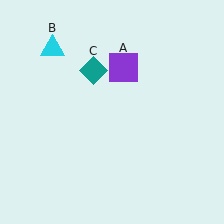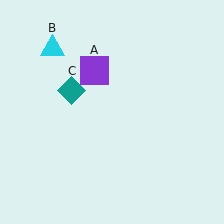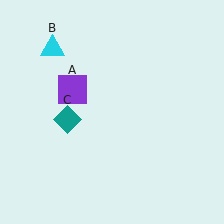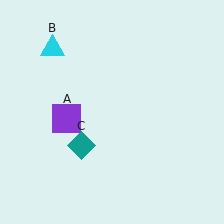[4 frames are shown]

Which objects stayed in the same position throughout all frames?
Cyan triangle (object B) remained stationary.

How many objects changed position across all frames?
2 objects changed position: purple square (object A), teal diamond (object C).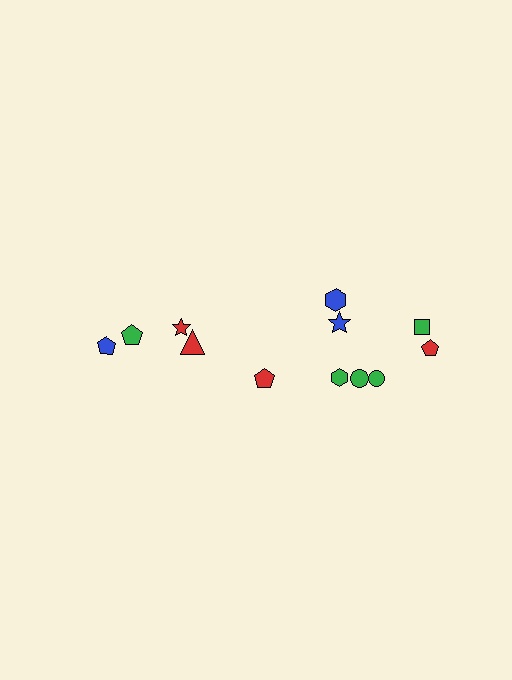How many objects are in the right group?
There are 8 objects.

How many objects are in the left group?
There are 4 objects.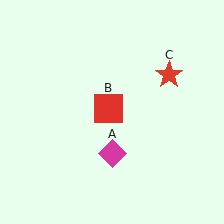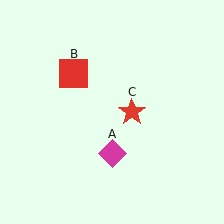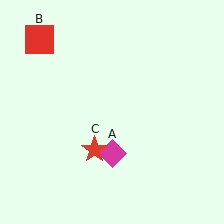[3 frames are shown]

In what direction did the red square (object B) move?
The red square (object B) moved up and to the left.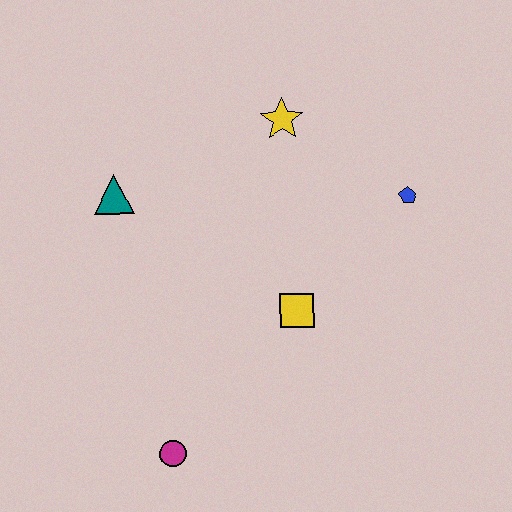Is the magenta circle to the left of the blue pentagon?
Yes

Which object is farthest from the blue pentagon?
The magenta circle is farthest from the blue pentagon.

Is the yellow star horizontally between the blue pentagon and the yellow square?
No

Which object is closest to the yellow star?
The blue pentagon is closest to the yellow star.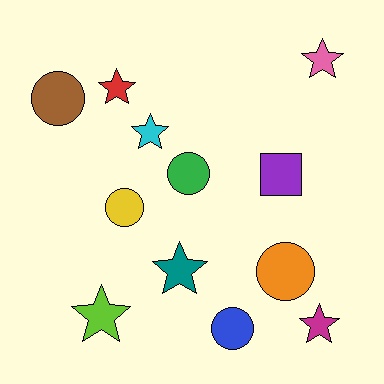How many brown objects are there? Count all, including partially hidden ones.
There is 1 brown object.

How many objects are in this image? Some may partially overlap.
There are 12 objects.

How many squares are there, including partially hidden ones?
There is 1 square.